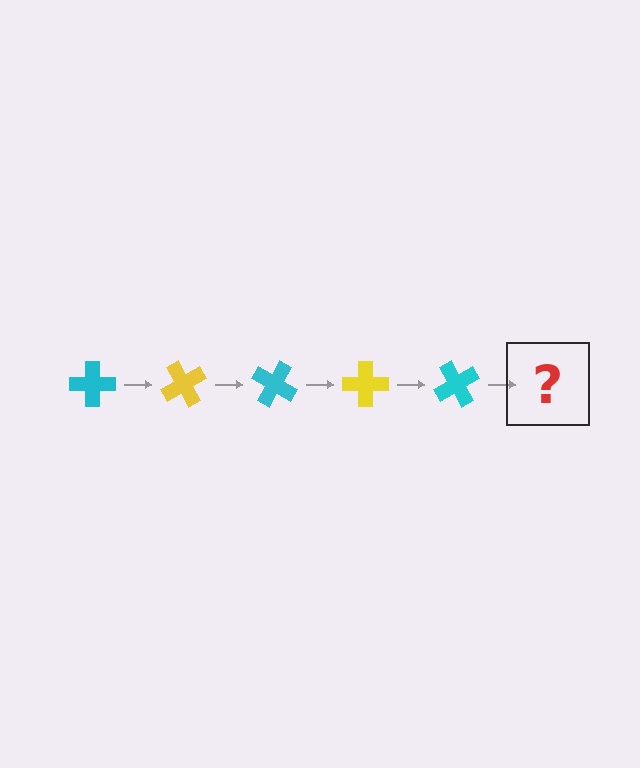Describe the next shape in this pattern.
It should be a yellow cross, rotated 300 degrees from the start.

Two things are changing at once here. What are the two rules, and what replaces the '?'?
The two rules are that it rotates 60 degrees each step and the color cycles through cyan and yellow. The '?' should be a yellow cross, rotated 300 degrees from the start.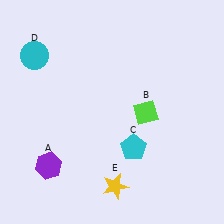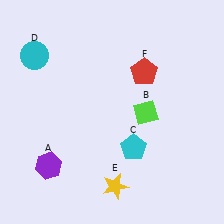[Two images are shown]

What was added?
A red pentagon (F) was added in Image 2.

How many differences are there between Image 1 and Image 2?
There is 1 difference between the two images.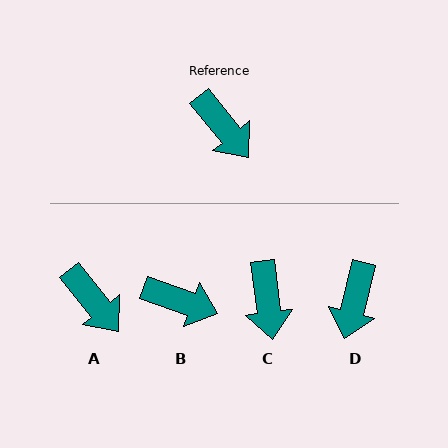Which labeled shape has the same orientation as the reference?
A.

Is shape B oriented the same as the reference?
No, it is off by about 32 degrees.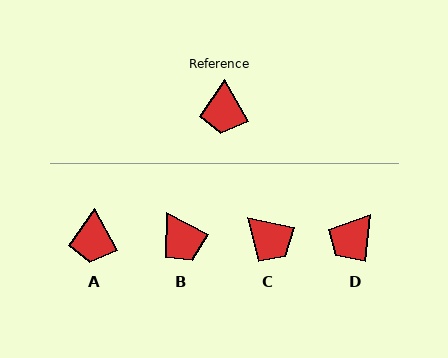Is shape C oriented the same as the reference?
No, it is off by about 49 degrees.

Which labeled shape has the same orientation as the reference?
A.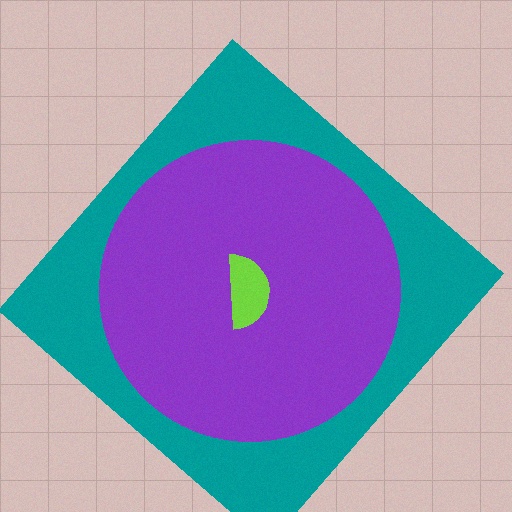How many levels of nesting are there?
3.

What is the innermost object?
The lime semicircle.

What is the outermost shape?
The teal diamond.